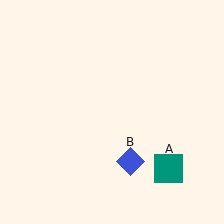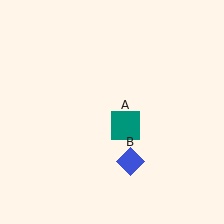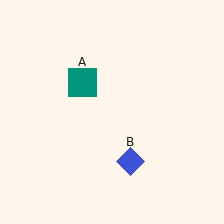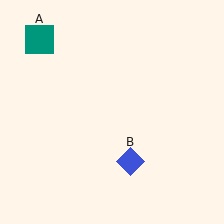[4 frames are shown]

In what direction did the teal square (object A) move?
The teal square (object A) moved up and to the left.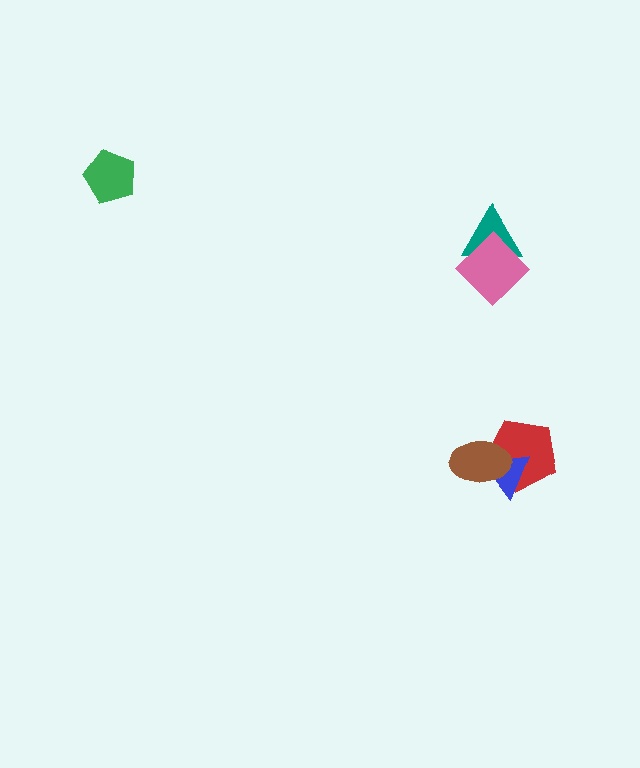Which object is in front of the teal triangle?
The pink diamond is in front of the teal triangle.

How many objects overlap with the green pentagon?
0 objects overlap with the green pentagon.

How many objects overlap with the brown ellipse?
2 objects overlap with the brown ellipse.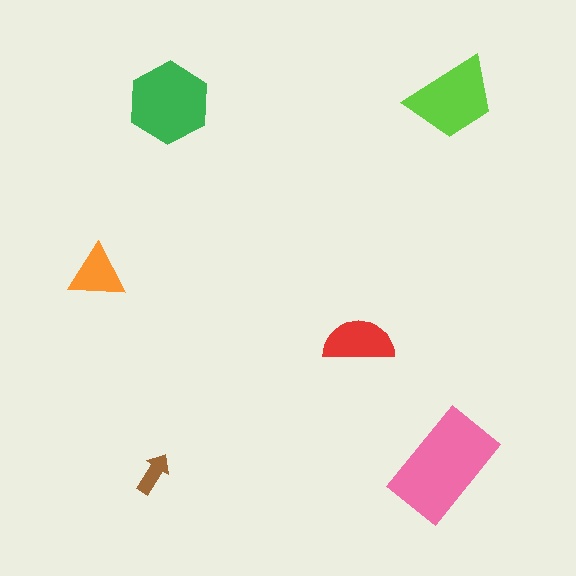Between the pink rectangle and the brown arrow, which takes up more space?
The pink rectangle.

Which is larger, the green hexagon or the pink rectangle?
The pink rectangle.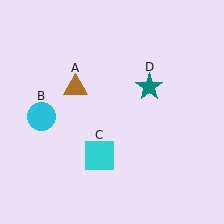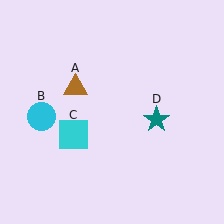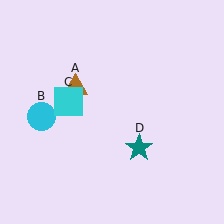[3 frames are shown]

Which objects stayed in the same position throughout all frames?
Brown triangle (object A) and cyan circle (object B) remained stationary.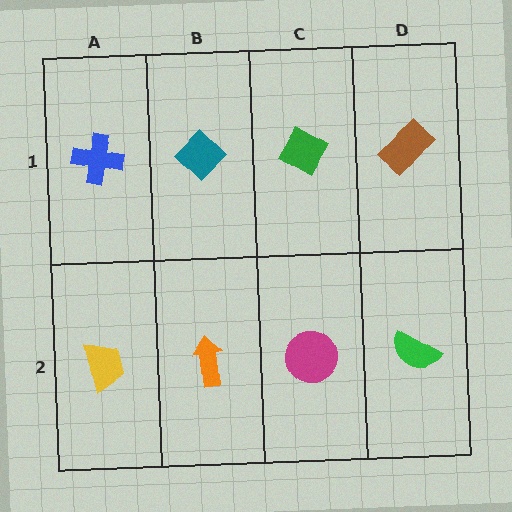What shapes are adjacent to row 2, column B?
A teal diamond (row 1, column B), a yellow trapezoid (row 2, column A), a magenta circle (row 2, column C).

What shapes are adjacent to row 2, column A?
A blue cross (row 1, column A), an orange arrow (row 2, column B).